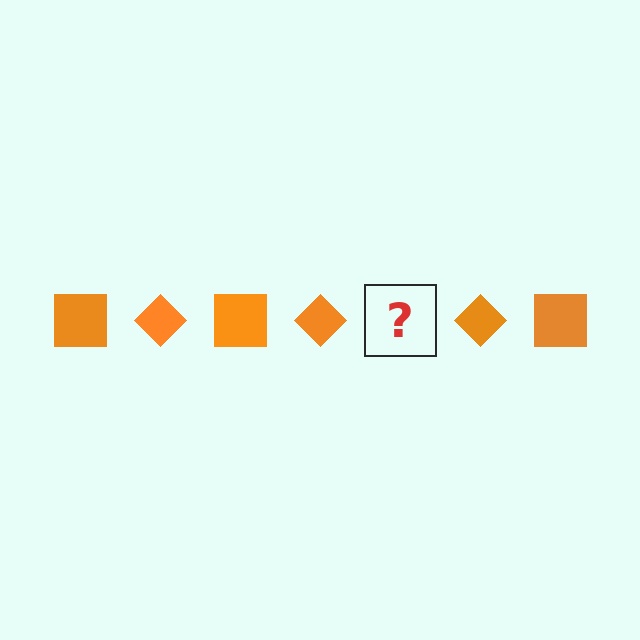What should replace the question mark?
The question mark should be replaced with an orange square.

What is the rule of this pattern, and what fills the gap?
The rule is that the pattern cycles through square, diamond shapes in orange. The gap should be filled with an orange square.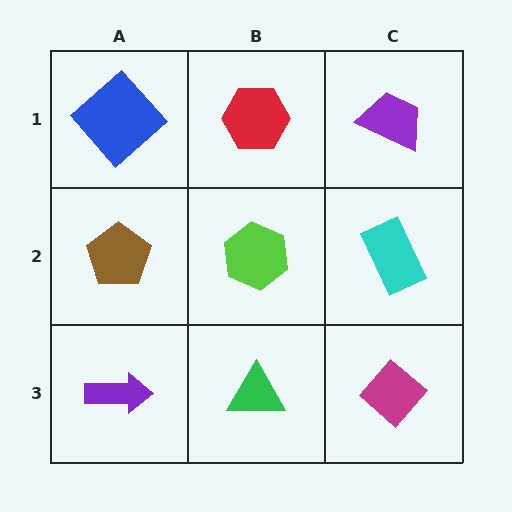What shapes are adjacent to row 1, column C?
A cyan rectangle (row 2, column C), a red hexagon (row 1, column B).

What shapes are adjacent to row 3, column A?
A brown pentagon (row 2, column A), a green triangle (row 3, column B).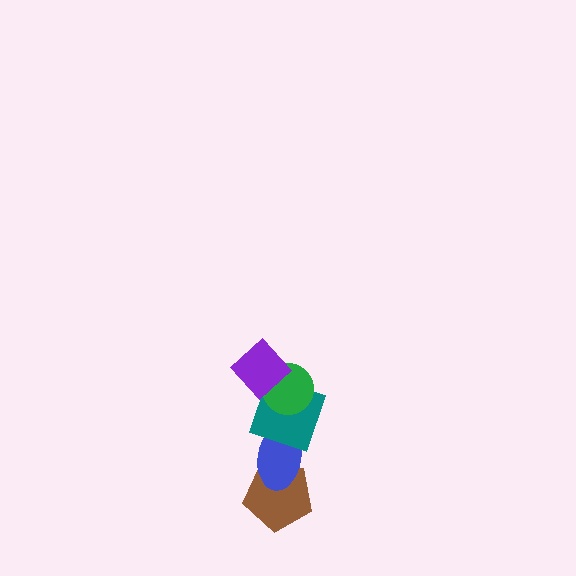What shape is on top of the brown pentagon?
The blue ellipse is on top of the brown pentagon.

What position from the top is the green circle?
The green circle is 2nd from the top.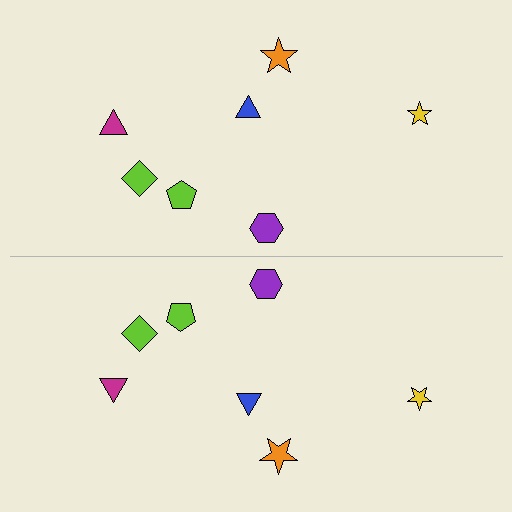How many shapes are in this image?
There are 14 shapes in this image.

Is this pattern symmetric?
Yes, this pattern has bilateral (reflection) symmetry.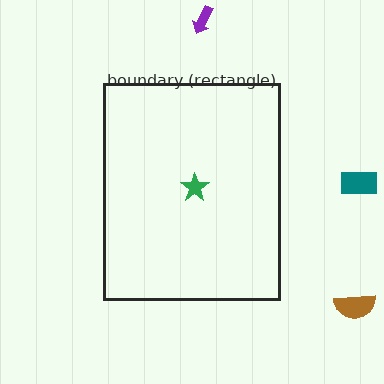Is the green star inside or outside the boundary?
Inside.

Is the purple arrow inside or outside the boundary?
Outside.